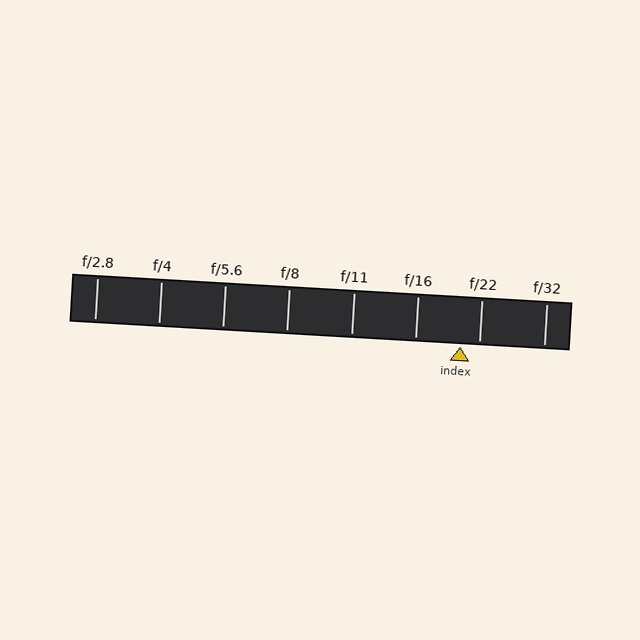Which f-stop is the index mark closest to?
The index mark is closest to f/22.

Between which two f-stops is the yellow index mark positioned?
The index mark is between f/16 and f/22.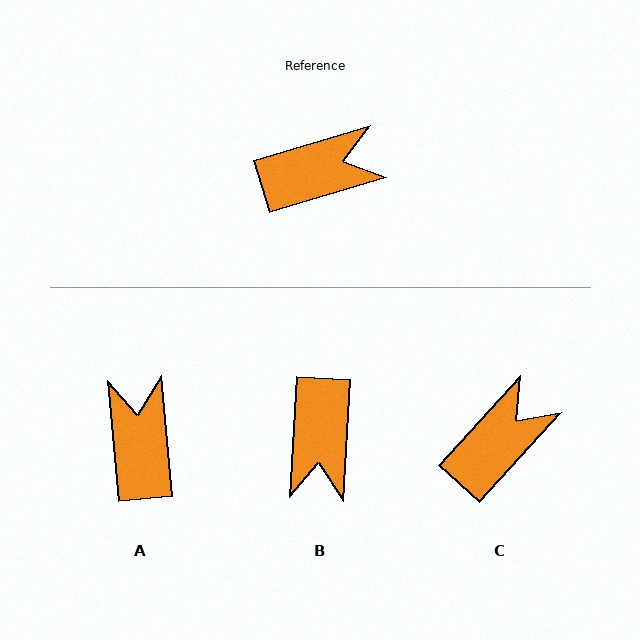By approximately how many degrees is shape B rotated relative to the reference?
Approximately 110 degrees clockwise.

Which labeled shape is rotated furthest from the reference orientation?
B, about 110 degrees away.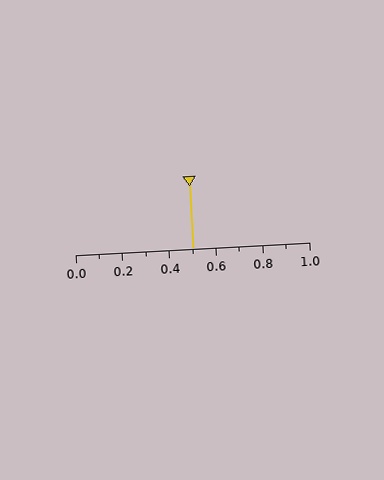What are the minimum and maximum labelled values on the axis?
The axis runs from 0.0 to 1.0.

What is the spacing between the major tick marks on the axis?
The major ticks are spaced 0.2 apart.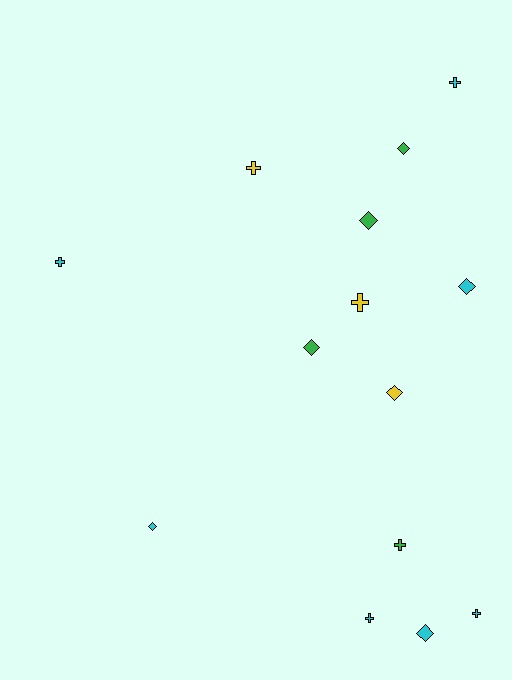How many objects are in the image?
There are 14 objects.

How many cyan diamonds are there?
There are 3 cyan diamonds.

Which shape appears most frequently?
Diamond, with 7 objects.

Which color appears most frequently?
Cyan, with 7 objects.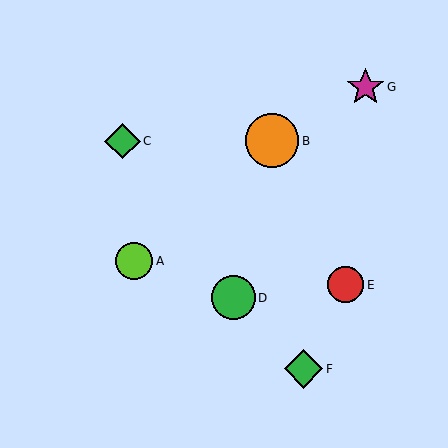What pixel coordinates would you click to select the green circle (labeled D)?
Click at (233, 298) to select the green circle D.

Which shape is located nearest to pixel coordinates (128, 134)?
The green diamond (labeled C) at (122, 141) is nearest to that location.